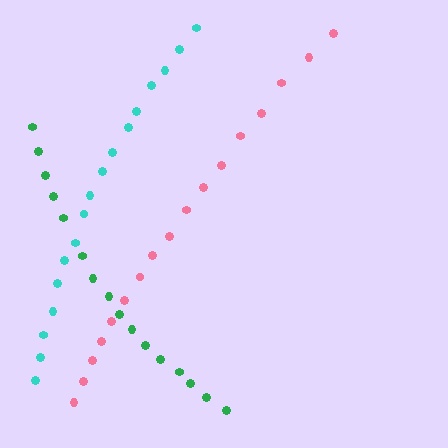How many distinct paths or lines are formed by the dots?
There are 3 distinct paths.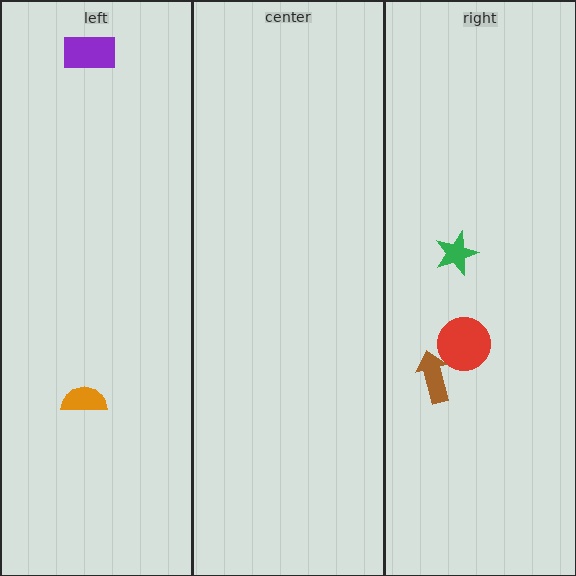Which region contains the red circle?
The right region.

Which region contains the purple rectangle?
The left region.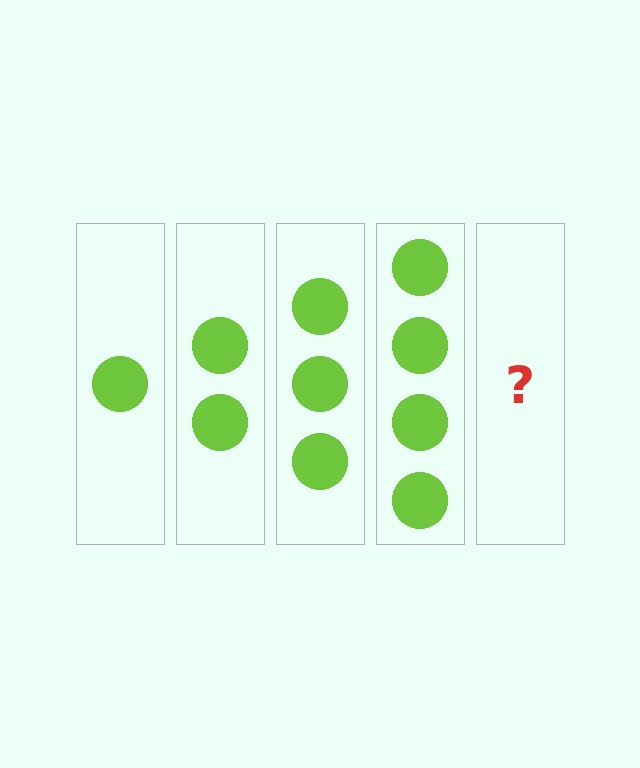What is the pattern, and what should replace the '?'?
The pattern is that each step adds one more circle. The '?' should be 5 circles.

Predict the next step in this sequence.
The next step is 5 circles.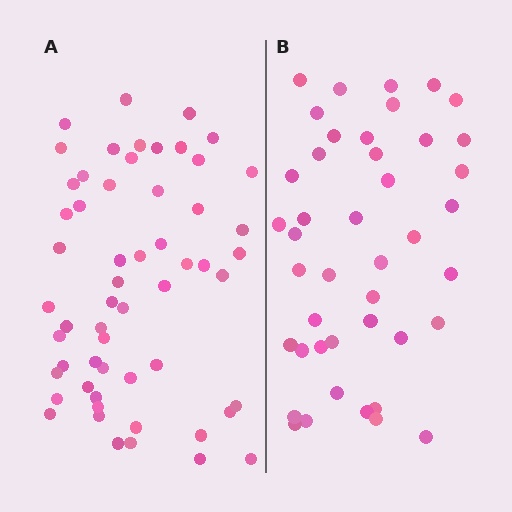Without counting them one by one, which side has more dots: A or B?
Region A (the left region) has more dots.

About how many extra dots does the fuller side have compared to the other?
Region A has approximately 15 more dots than region B.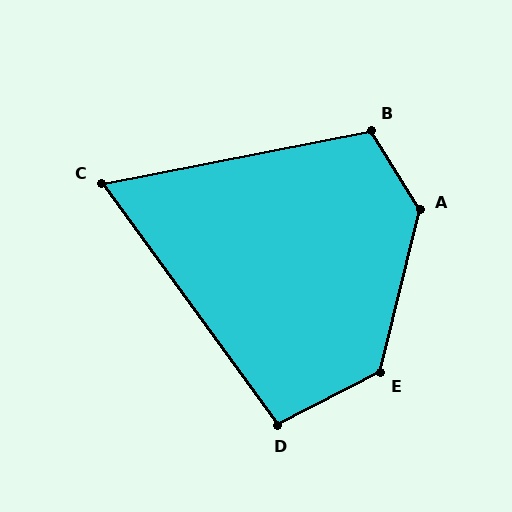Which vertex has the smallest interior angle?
C, at approximately 65 degrees.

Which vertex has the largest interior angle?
A, at approximately 135 degrees.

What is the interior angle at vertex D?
Approximately 99 degrees (obtuse).